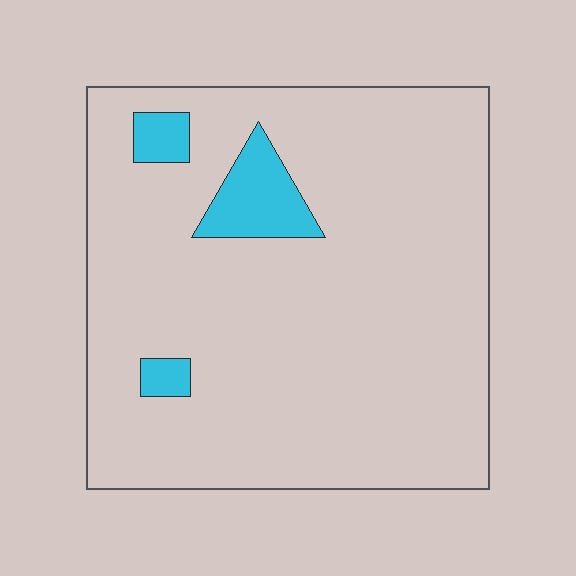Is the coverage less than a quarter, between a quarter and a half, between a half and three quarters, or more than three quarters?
Less than a quarter.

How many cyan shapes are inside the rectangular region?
3.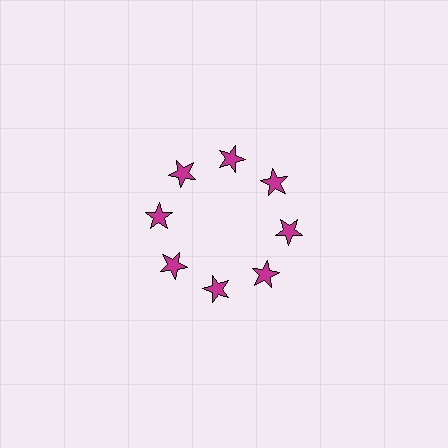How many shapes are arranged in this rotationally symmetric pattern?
There are 8 shapes, arranged in 8 groups of 1.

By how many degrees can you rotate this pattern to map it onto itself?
The pattern maps onto itself every 45 degrees of rotation.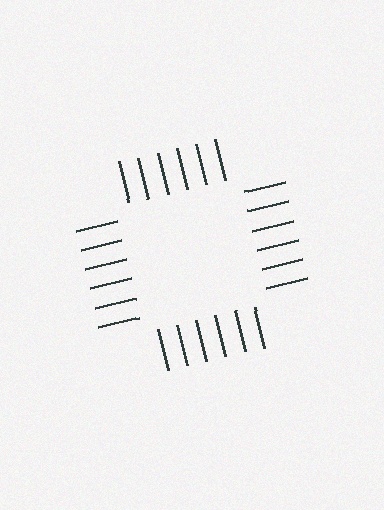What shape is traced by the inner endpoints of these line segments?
An illusory square — the line segments terminate on its edges but no continuous stroke is drawn.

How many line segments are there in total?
24 — 6 along each of the 4 edges.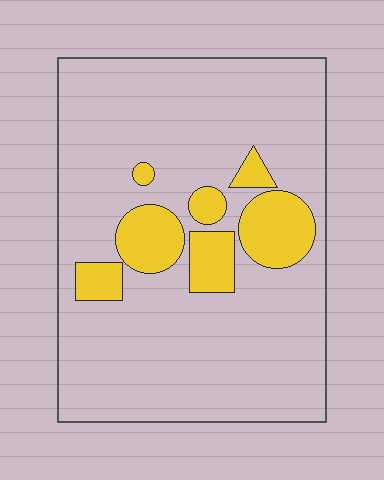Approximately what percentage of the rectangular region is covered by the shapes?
Approximately 15%.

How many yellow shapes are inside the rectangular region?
7.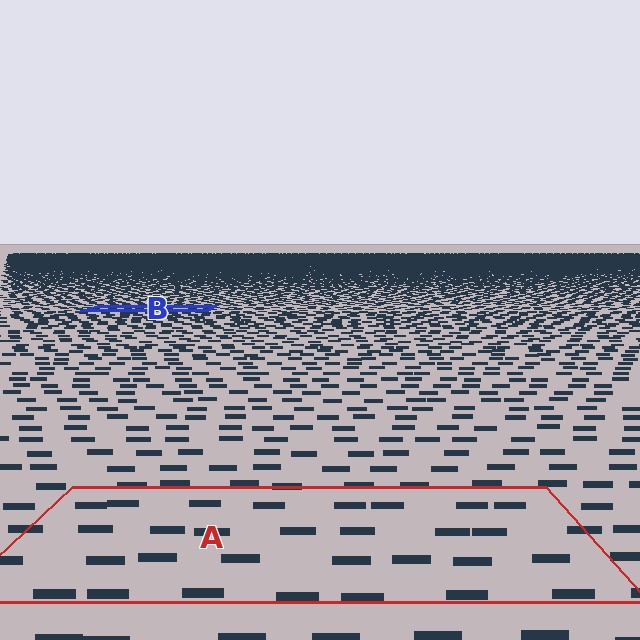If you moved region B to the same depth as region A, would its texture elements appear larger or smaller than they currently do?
They would appear larger. At a closer depth, the same texture elements are projected at a bigger on-screen size.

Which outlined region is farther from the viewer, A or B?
Region B is farther from the viewer — the texture elements inside it appear smaller and more densely packed.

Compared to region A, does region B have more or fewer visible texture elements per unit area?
Region B has more texture elements per unit area — they are packed more densely because it is farther away.